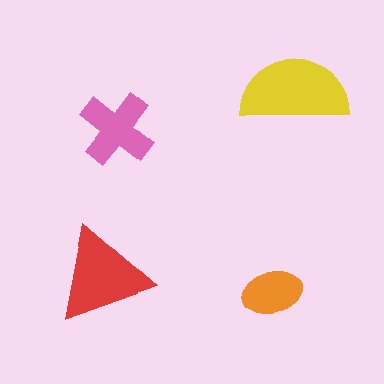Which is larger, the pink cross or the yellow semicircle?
The yellow semicircle.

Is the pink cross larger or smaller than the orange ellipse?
Larger.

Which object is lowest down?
The orange ellipse is bottommost.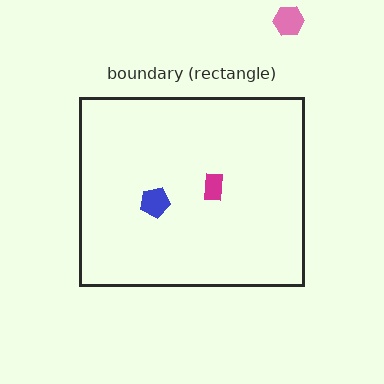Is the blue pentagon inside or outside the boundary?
Inside.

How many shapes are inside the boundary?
2 inside, 1 outside.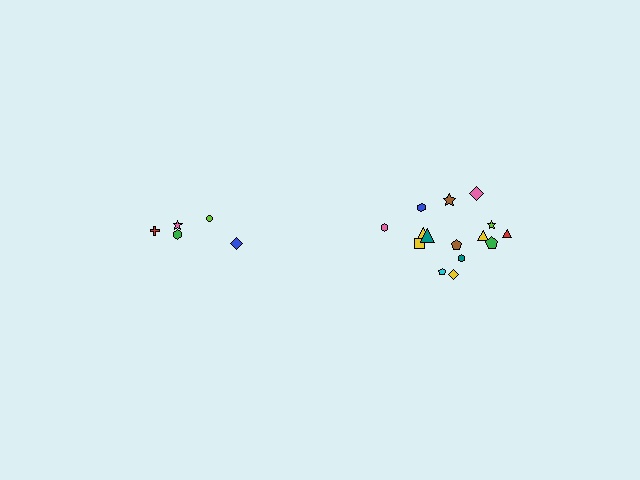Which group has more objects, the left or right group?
The right group.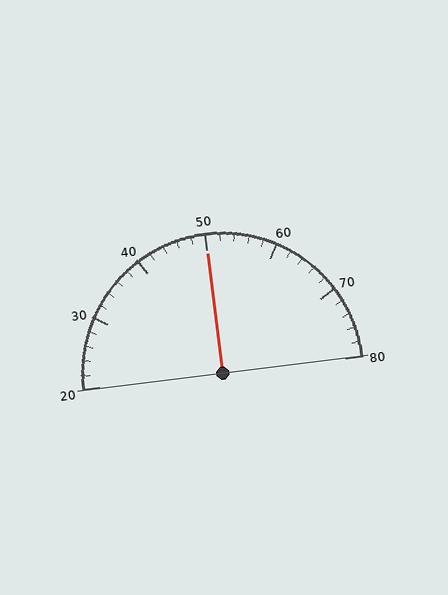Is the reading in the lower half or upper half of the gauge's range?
The reading is in the upper half of the range (20 to 80).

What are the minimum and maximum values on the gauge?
The gauge ranges from 20 to 80.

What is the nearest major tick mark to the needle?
The nearest major tick mark is 50.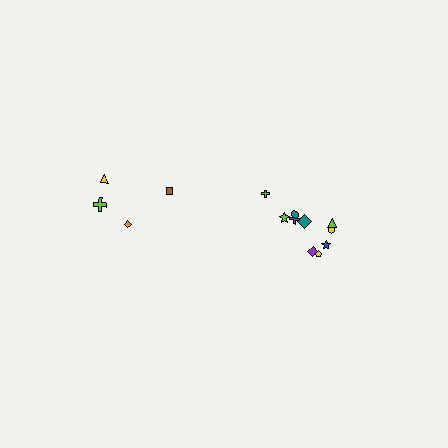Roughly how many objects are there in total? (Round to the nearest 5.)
Roughly 15 objects in total.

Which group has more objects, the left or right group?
The right group.